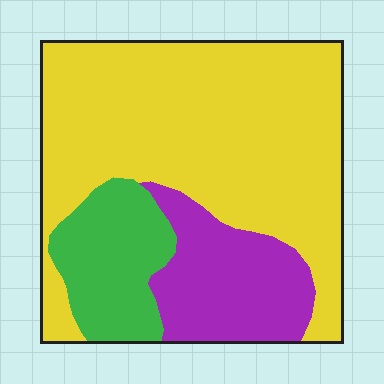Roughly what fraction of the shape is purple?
Purple covers roughly 20% of the shape.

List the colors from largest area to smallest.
From largest to smallest: yellow, purple, green.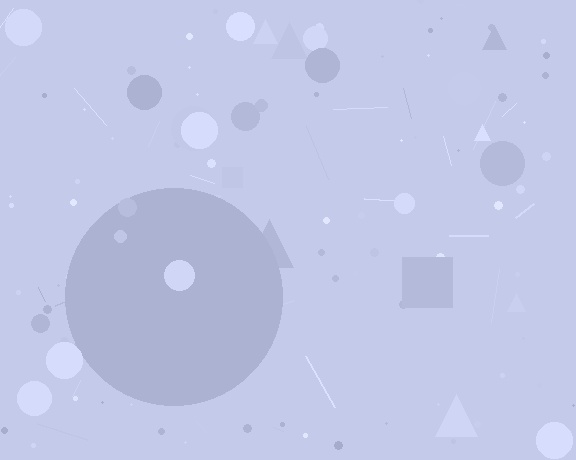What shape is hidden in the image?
A circle is hidden in the image.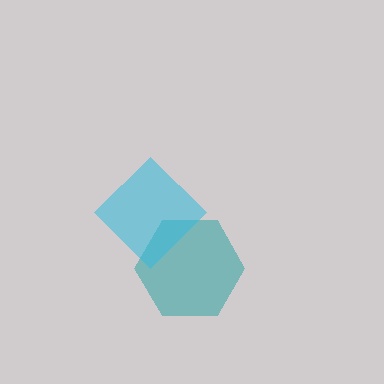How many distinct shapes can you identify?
There are 2 distinct shapes: a teal hexagon, a cyan diamond.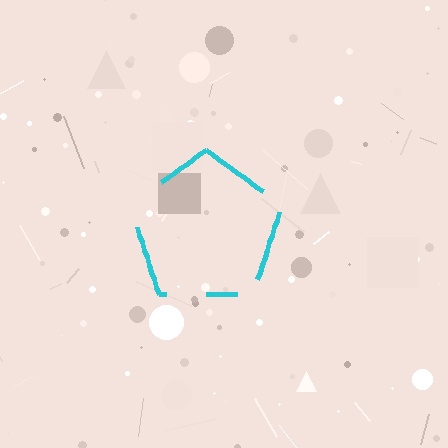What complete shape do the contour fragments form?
The contour fragments form a pentagon.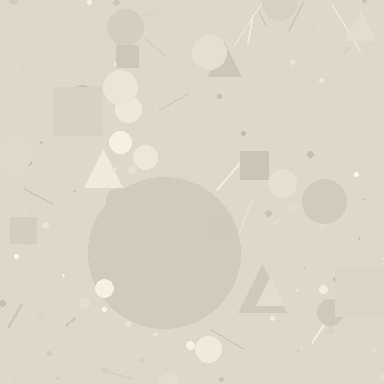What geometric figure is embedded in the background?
A circle is embedded in the background.